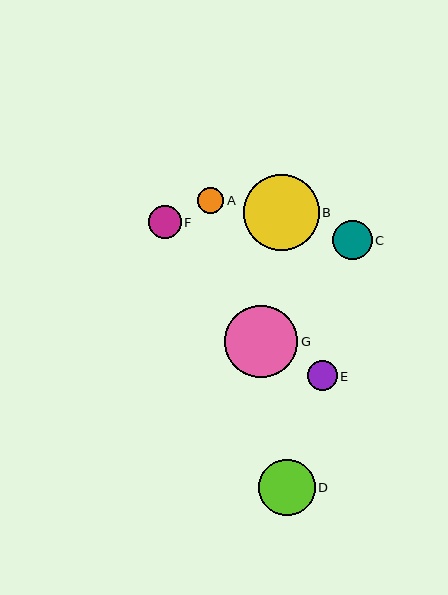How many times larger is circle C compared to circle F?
Circle C is approximately 1.2 times the size of circle F.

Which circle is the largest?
Circle B is the largest with a size of approximately 76 pixels.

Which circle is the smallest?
Circle A is the smallest with a size of approximately 26 pixels.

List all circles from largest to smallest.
From largest to smallest: B, G, D, C, F, E, A.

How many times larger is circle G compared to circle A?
Circle G is approximately 2.8 times the size of circle A.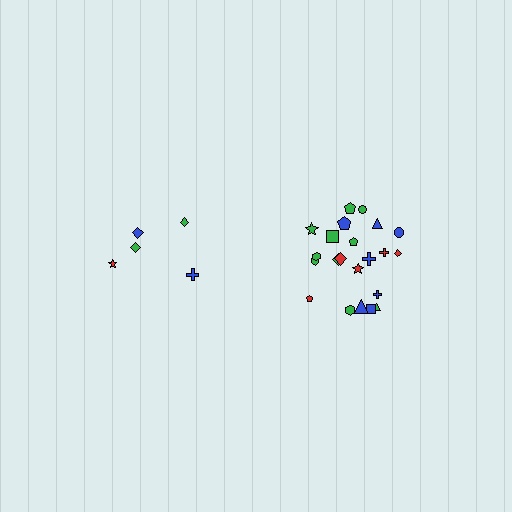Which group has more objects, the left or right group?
The right group.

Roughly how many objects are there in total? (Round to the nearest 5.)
Roughly 25 objects in total.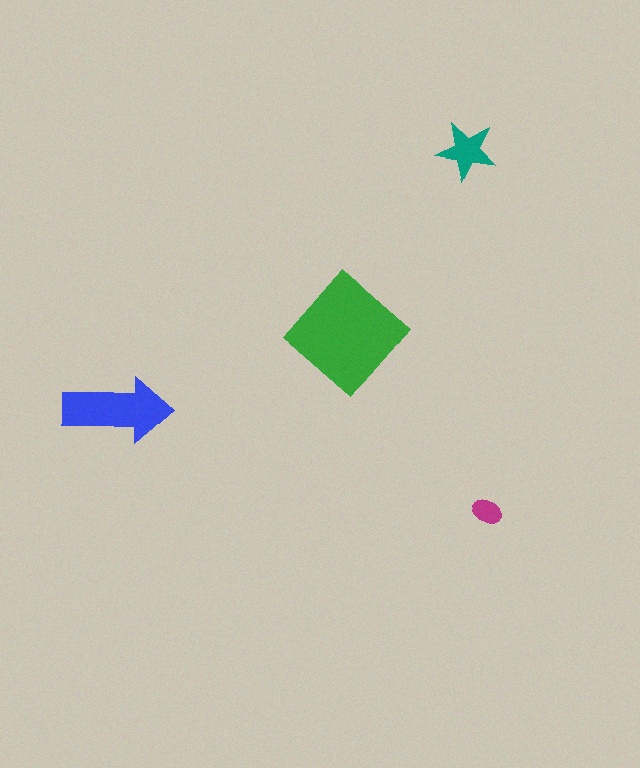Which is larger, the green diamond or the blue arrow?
The green diamond.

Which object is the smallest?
The magenta ellipse.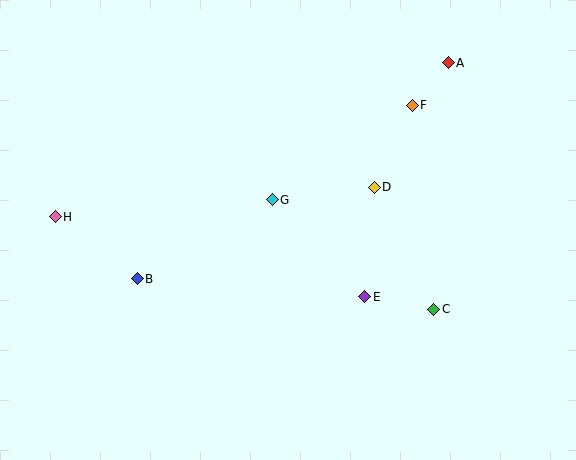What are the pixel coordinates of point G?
Point G is at (272, 200).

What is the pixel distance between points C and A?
The distance between C and A is 247 pixels.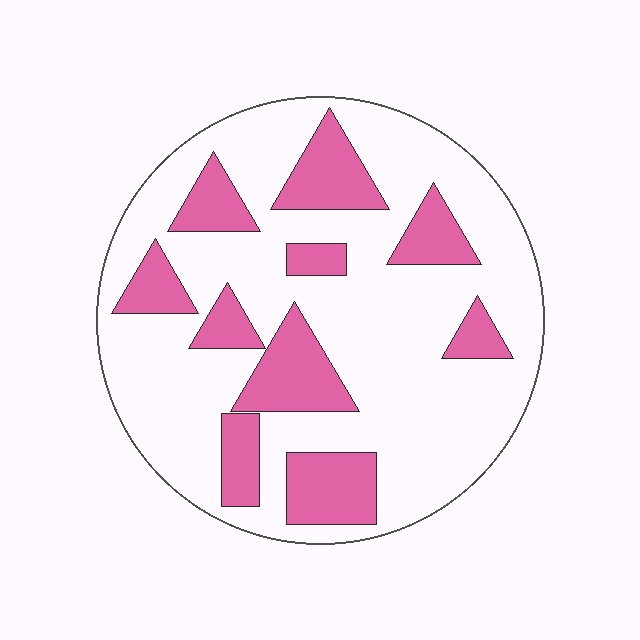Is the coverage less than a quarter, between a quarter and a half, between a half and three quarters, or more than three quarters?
Between a quarter and a half.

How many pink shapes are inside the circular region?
10.